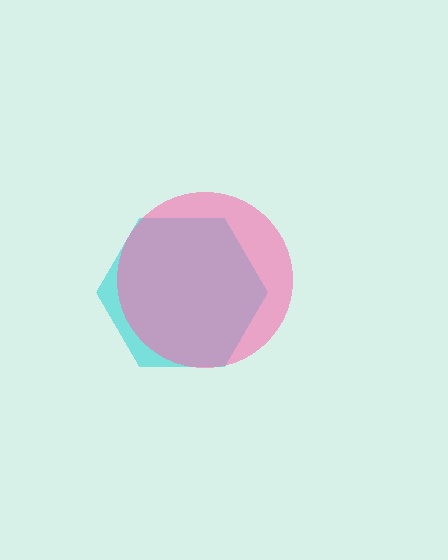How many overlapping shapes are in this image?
There are 2 overlapping shapes in the image.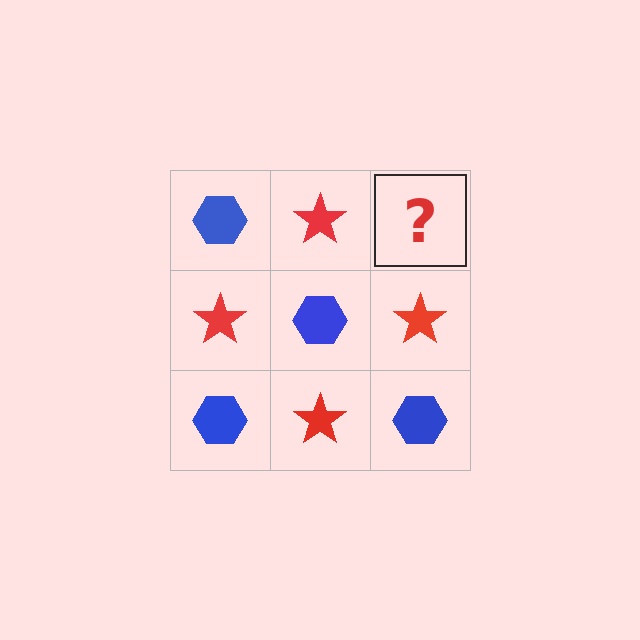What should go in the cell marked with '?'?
The missing cell should contain a blue hexagon.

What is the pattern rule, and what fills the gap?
The rule is that it alternates blue hexagon and red star in a checkerboard pattern. The gap should be filled with a blue hexagon.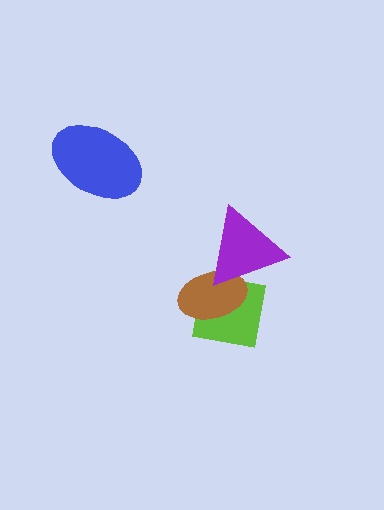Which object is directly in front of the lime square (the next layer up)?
The brown ellipse is directly in front of the lime square.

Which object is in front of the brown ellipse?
The purple triangle is in front of the brown ellipse.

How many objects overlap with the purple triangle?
2 objects overlap with the purple triangle.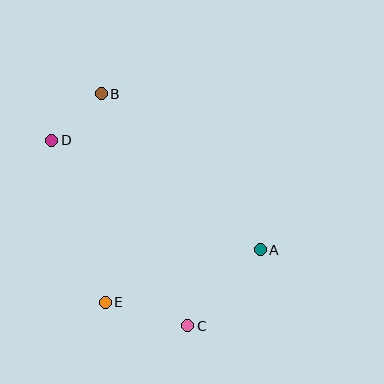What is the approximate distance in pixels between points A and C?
The distance between A and C is approximately 105 pixels.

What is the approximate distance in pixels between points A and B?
The distance between A and B is approximately 223 pixels.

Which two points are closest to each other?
Points B and D are closest to each other.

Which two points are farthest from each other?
Points B and C are farthest from each other.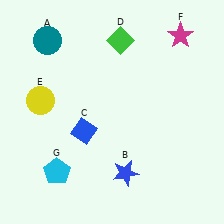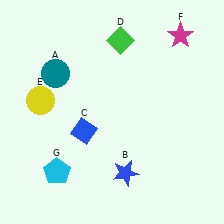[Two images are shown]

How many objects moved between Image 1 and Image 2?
1 object moved between the two images.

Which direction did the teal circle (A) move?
The teal circle (A) moved down.